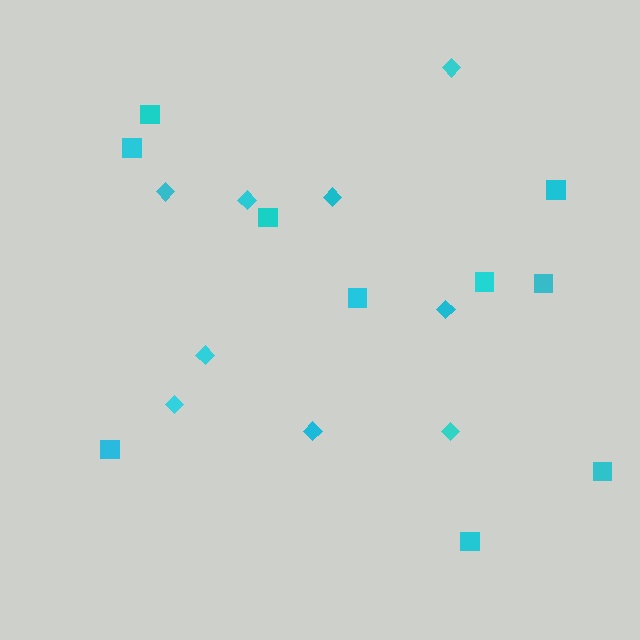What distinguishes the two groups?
There are 2 groups: one group of squares (10) and one group of diamonds (9).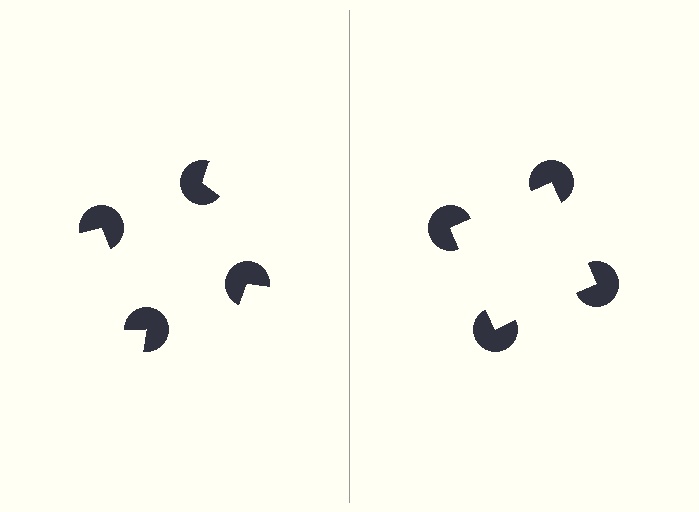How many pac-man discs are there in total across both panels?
8 — 4 on each side.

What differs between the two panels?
The pac-man discs are positioned identically on both sides; only the wedge orientations differ. On the right they align to a square; on the left they are misaligned.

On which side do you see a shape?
An illusory square appears on the right side. On the left side the wedge cuts are rotated, so no coherent shape forms.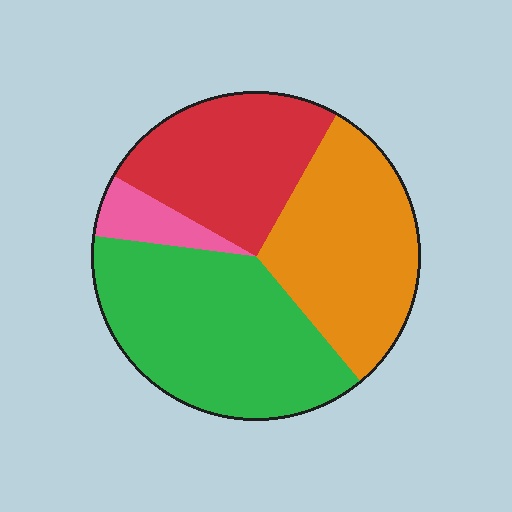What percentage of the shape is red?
Red takes up between a quarter and a half of the shape.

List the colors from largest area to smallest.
From largest to smallest: green, orange, red, pink.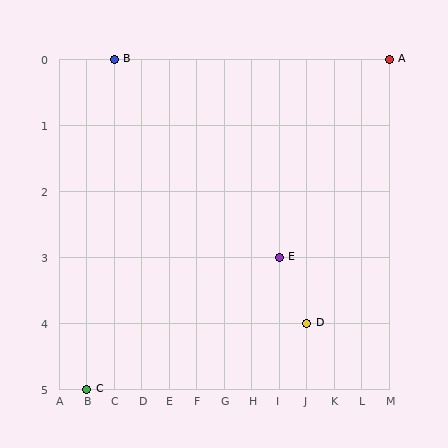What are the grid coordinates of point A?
Point A is at grid coordinates (M, 0).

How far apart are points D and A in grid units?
Points D and A are 3 columns and 4 rows apart (about 5.0 grid units diagonally).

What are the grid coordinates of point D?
Point D is at grid coordinates (J, 4).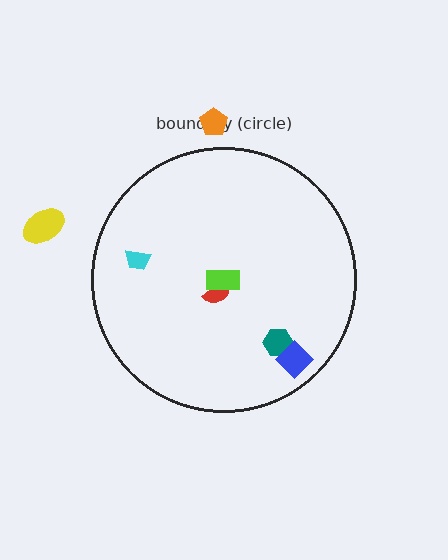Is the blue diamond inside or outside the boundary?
Inside.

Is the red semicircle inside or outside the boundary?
Inside.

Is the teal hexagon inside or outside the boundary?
Inside.